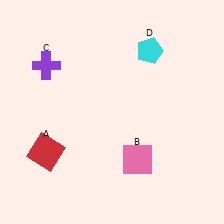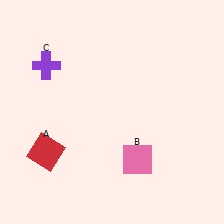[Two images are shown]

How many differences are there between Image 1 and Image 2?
There is 1 difference between the two images.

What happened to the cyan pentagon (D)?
The cyan pentagon (D) was removed in Image 2. It was in the top-right area of Image 1.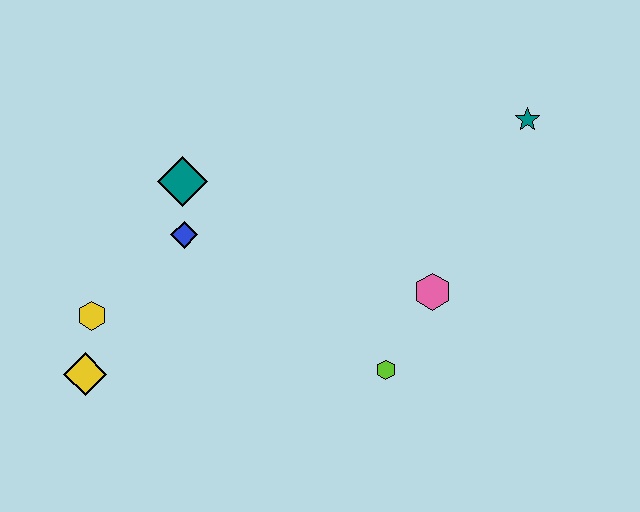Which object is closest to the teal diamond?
The blue diamond is closest to the teal diamond.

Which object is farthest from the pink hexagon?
The yellow diamond is farthest from the pink hexagon.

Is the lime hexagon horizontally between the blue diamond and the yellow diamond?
No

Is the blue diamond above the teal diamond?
No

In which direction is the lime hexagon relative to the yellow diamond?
The lime hexagon is to the right of the yellow diamond.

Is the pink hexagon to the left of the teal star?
Yes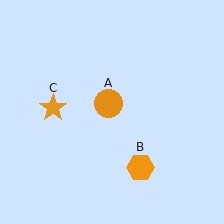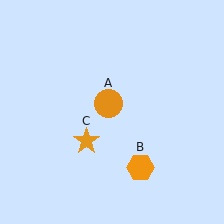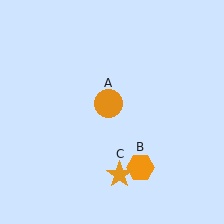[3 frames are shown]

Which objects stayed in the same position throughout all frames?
Orange circle (object A) and orange hexagon (object B) remained stationary.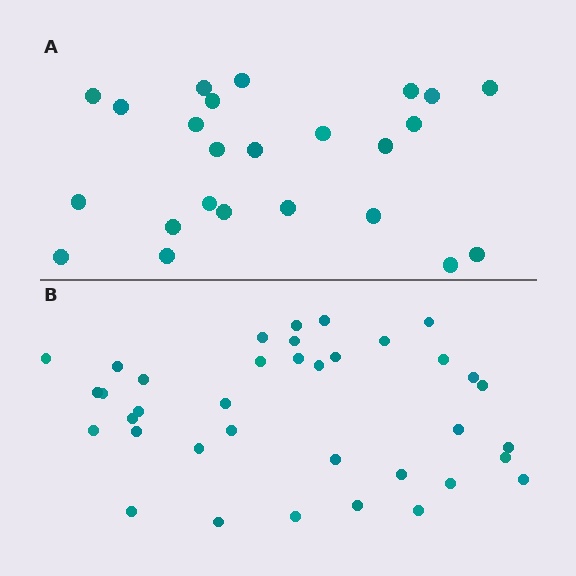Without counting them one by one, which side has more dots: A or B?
Region B (the bottom region) has more dots.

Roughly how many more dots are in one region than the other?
Region B has approximately 15 more dots than region A.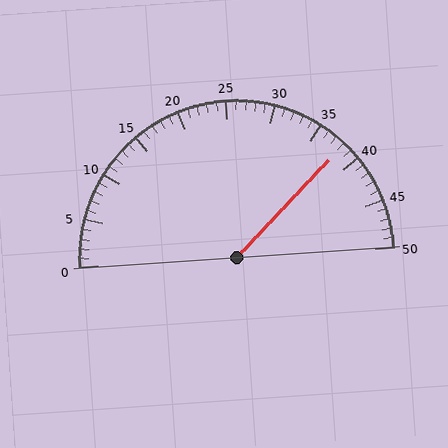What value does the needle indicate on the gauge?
The needle indicates approximately 38.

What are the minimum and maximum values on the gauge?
The gauge ranges from 0 to 50.